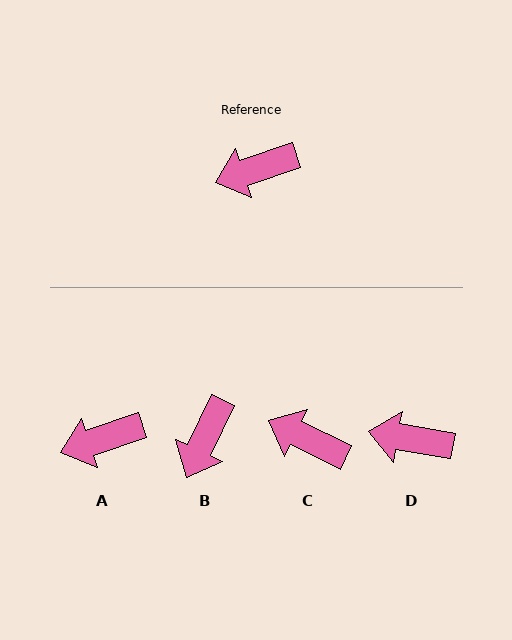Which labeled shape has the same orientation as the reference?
A.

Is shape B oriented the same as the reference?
No, it is off by about 46 degrees.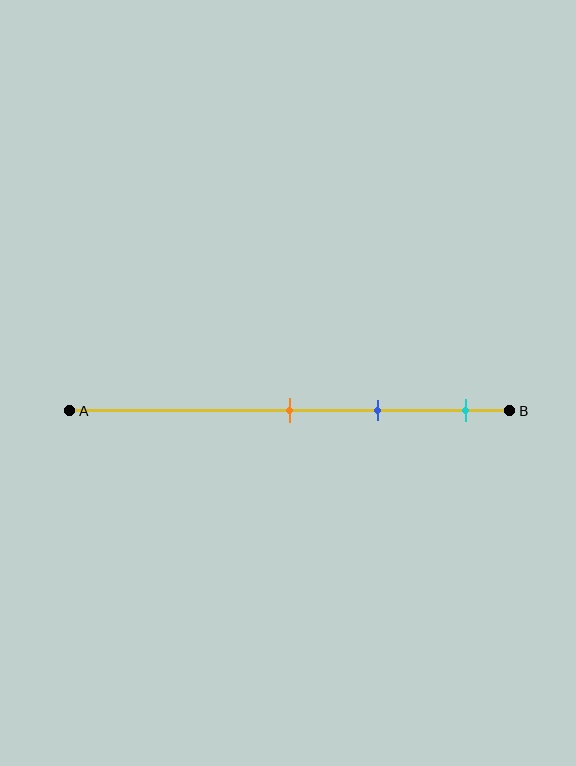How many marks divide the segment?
There are 3 marks dividing the segment.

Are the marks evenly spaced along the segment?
Yes, the marks are approximately evenly spaced.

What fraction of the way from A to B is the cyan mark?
The cyan mark is approximately 90% (0.9) of the way from A to B.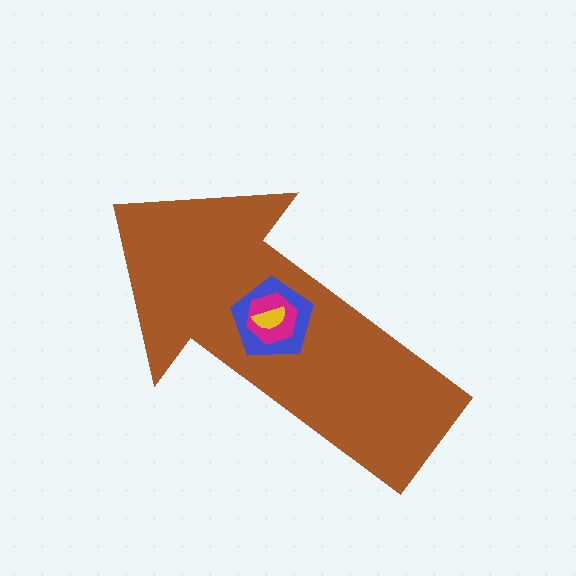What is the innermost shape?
The yellow semicircle.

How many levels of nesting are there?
4.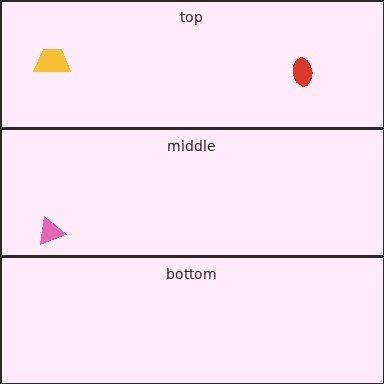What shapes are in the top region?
The yellow trapezoid, the red ellipse.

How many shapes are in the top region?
2.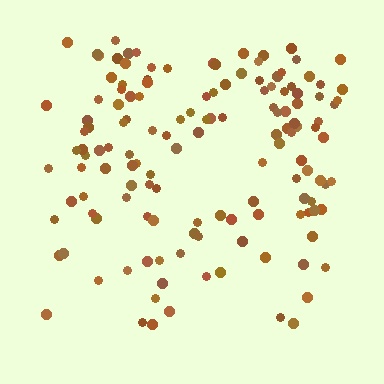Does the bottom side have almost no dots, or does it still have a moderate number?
Still a moderate number, just noticeably fewer than the top.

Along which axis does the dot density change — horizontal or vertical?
Vertical.